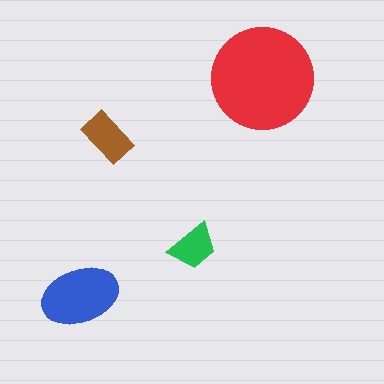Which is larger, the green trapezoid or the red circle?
The red circle.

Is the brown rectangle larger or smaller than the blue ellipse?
Smaller.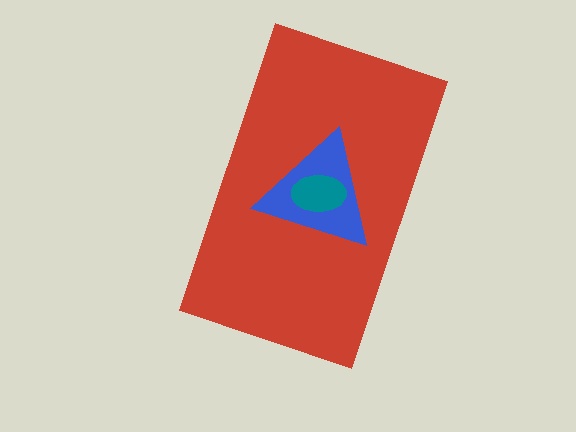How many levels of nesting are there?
3.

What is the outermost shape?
The red rectangle.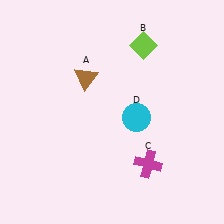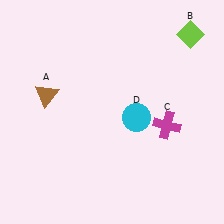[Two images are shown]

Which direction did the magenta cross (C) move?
The magenta cross (C) moved up.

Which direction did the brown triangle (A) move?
The brown triangle (A) moved left.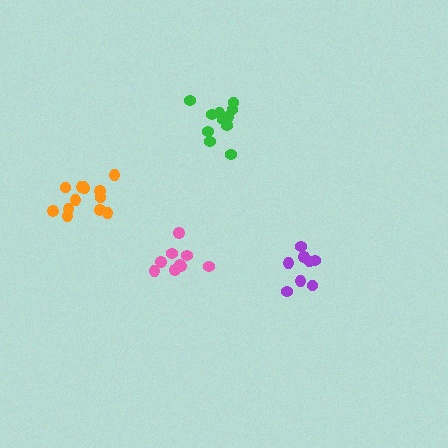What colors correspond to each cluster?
The clusters are colored: pink, green, orange, purple.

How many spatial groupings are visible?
There are 4 spatial groupings.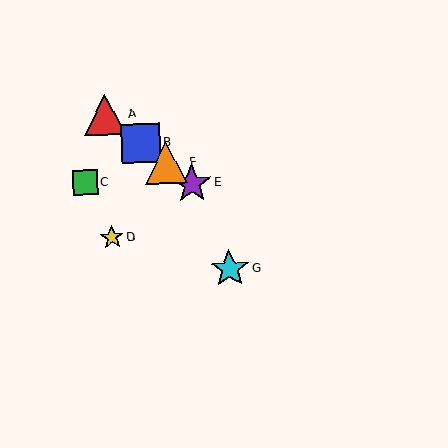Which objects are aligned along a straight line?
Objects A, B, E, F are aligned along a straight line.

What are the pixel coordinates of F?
Object F is at (166, 163).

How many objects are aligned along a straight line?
4 objects (A, B, E, F) are aligned along a straight line.